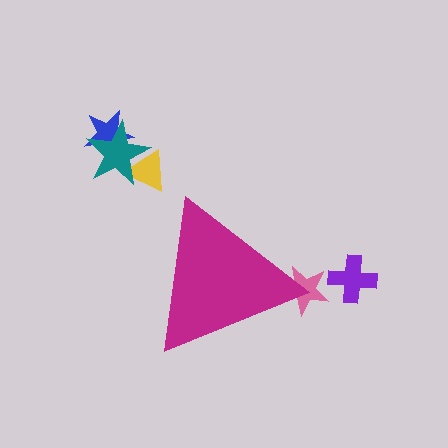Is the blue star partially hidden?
No, the blue star is fully visible.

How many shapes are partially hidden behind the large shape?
1 shape is partially hidden.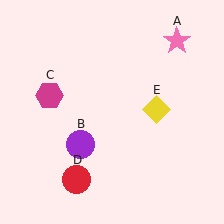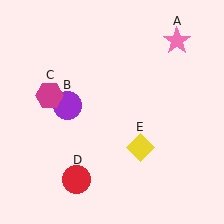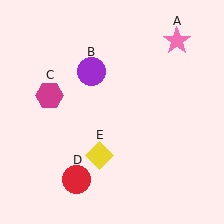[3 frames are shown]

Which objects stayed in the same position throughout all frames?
Pink star (object A) and magenta hexagon (object C) and red circle (object D) remained stationary.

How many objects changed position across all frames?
2 objects changed position: purple circle (object B), yellow diamond (object E).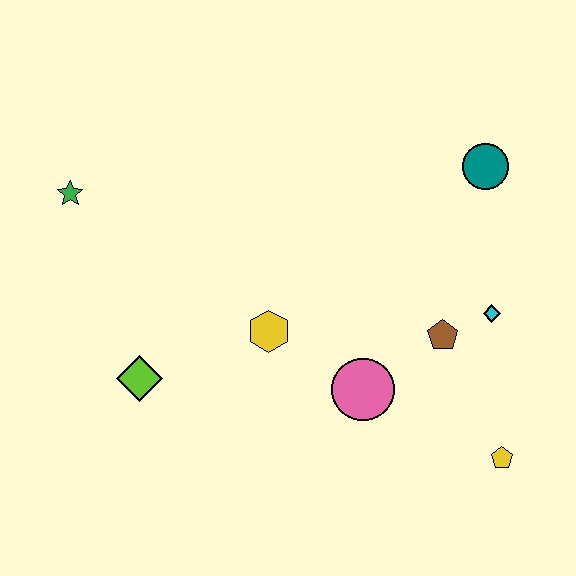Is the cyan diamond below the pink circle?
No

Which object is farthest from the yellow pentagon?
The green star is farthest from the yellow pentagon.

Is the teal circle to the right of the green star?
Yes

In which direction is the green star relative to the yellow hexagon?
The green star is to the left of the yellow hexagon.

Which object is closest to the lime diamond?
The yellow hexagon is closest to the lime diamond.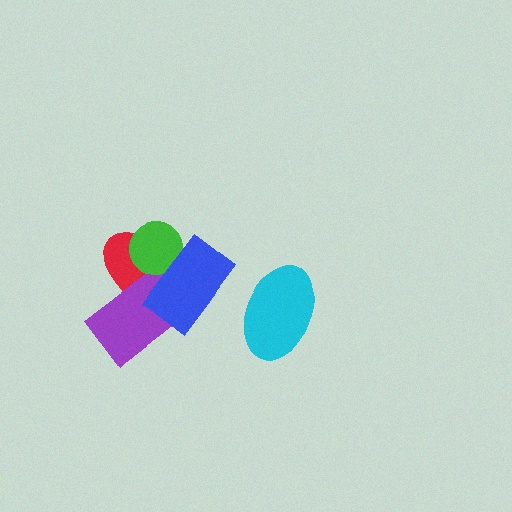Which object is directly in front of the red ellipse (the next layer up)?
The purple rectangle is directly in front of the red ellipse.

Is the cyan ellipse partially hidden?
No, no other shape covers it.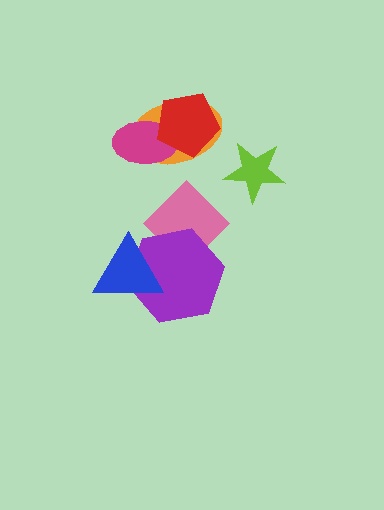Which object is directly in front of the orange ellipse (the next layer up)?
The magenta ellipse is directly in front of the orange ellipse.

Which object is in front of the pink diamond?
The purple hexagon is in front of the pink diamond.